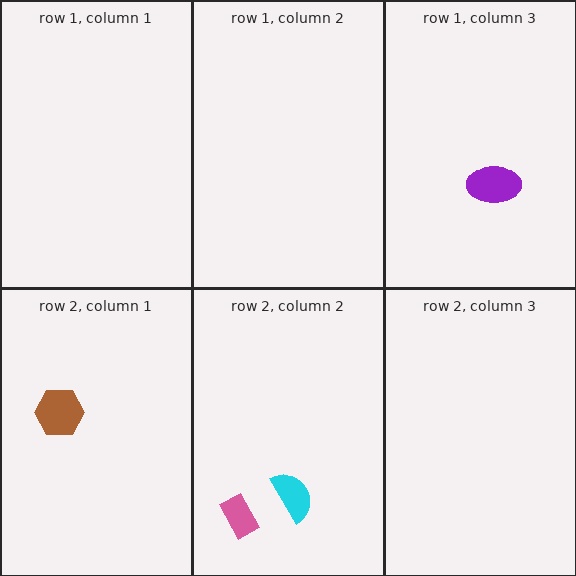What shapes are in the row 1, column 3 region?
The purple ellipse.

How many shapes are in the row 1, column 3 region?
1.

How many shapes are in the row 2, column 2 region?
2.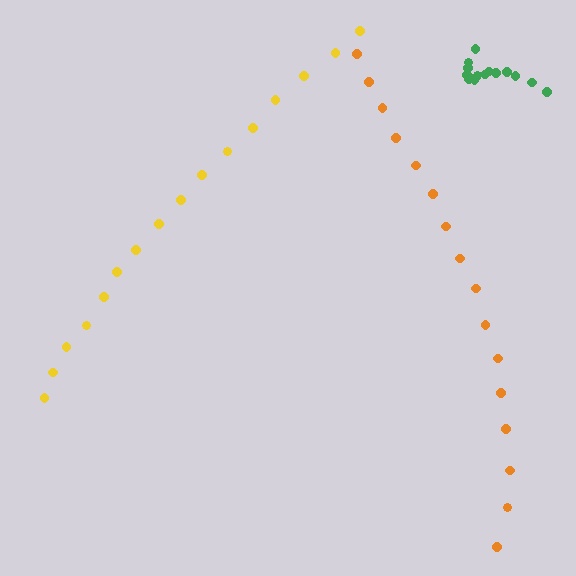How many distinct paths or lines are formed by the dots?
There are 3 distinct paths.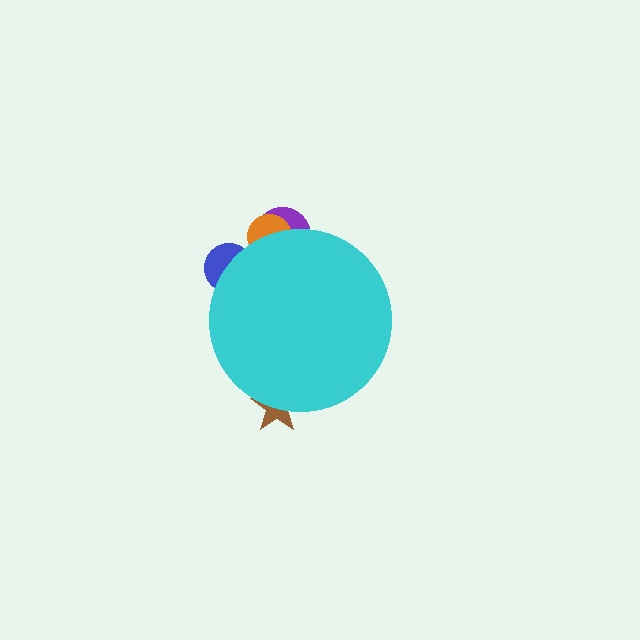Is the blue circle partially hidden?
Yes, the blue circle is partially hidden behind the cyan circle.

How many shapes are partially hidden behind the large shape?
4 shapes are partially hidden.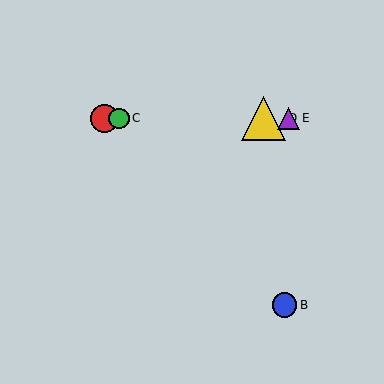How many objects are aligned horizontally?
4 objects (A, C, D, E) are aligned horizontally.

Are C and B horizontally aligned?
No, C is at y≈118 and B is at y≈305.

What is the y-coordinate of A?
Object A is at y≈118.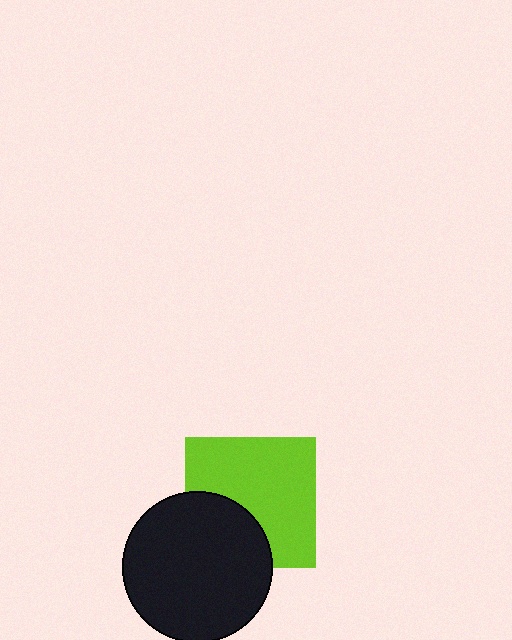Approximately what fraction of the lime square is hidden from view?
Roughly 32% of the lime square is hidden behind the black circle.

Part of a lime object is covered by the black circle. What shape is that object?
It is a square.